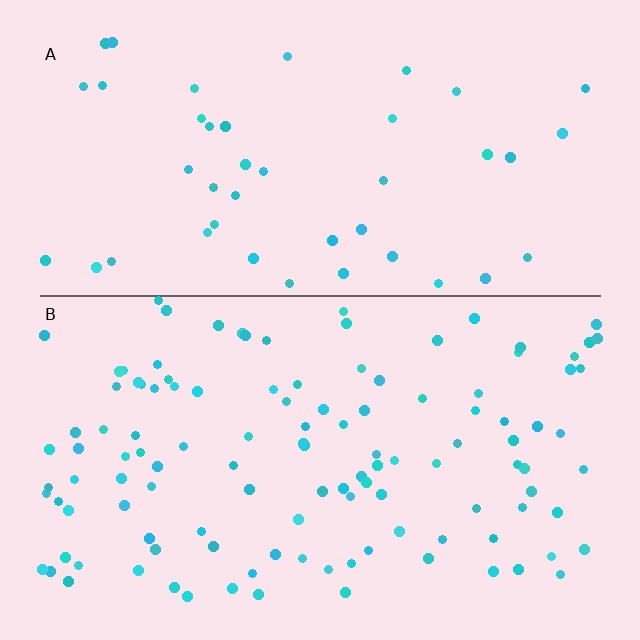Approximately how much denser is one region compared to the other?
Approximately 2.7× — region B over region A.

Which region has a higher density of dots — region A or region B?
B (the bottom).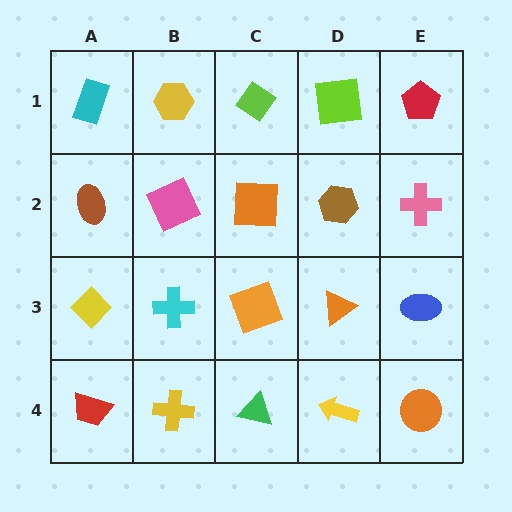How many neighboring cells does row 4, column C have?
3.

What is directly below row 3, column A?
A red trapezoid.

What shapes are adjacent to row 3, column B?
A pink square (row 2, column B), a yellow cross (row 4, column B), a yellow diamond (row 3, column A), an orange square (row 3, column C).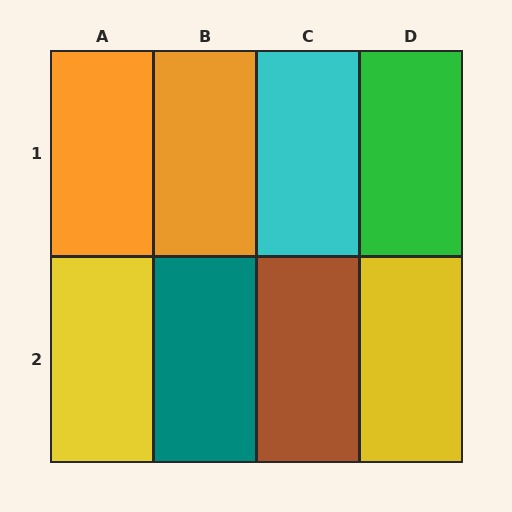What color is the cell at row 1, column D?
Green.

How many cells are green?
1 cell is green.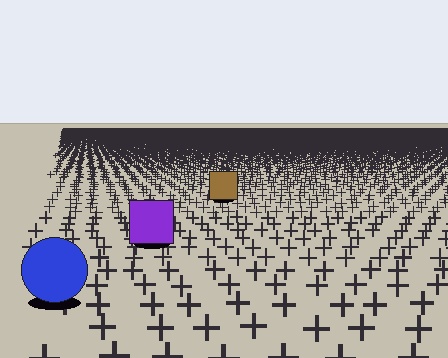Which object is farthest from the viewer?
The brown square is farthest from the viewer. It appears smaller and the ground texture around it is denser.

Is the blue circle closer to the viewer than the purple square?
Yes. The blue circle is closer — you can tell from the texture gradient: the ground texture is coarser near it.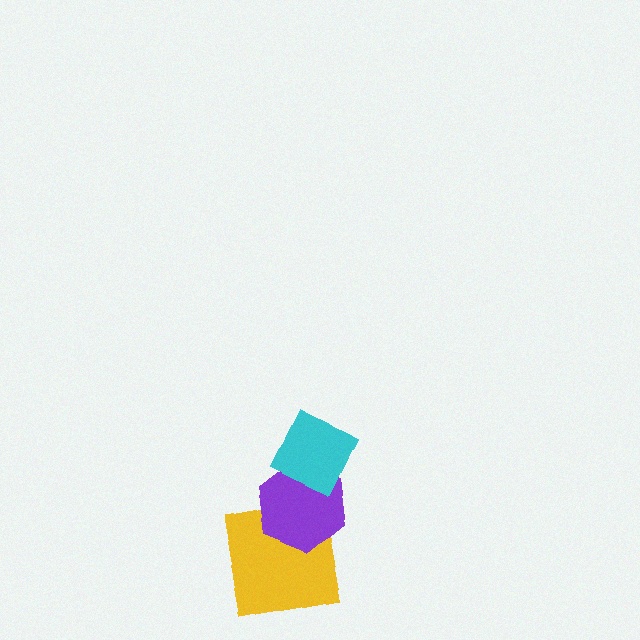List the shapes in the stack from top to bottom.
From top to bottom: the cyan diamond, the purple hexagon, the yellow square.